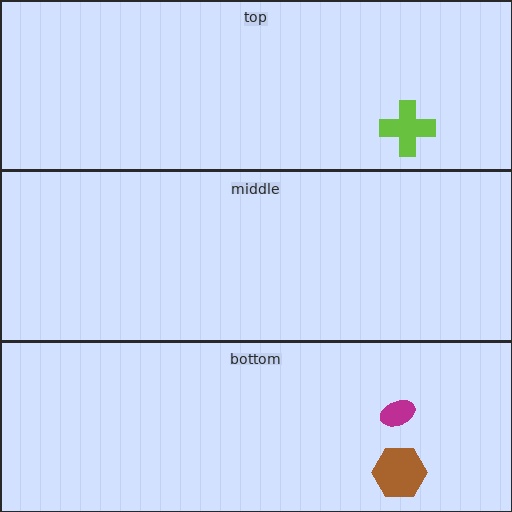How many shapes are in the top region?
1.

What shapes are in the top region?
The lime cross.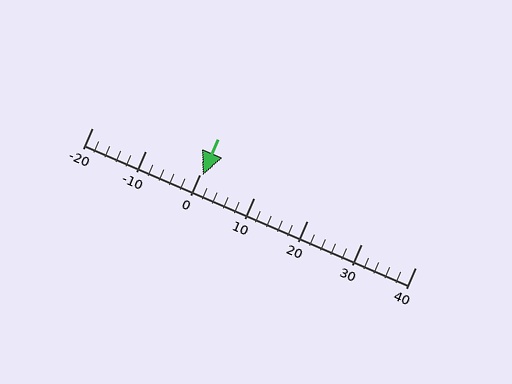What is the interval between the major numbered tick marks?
The major tick marks are spaced 10 units apart.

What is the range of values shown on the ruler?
The ruler shows values from -20 to 40.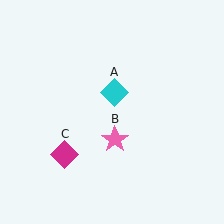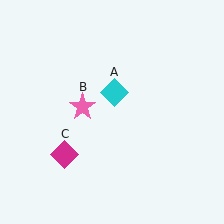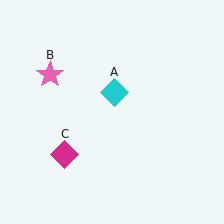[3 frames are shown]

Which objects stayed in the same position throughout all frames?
Cyan diamond (object A) and magenta diamond (object C) remained stationary.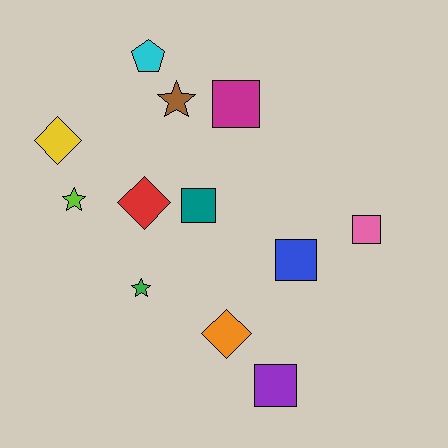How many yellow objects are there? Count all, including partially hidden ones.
There is 1 yellow object.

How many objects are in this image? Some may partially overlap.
There are 12 objects.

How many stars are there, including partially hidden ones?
There are 3 stars.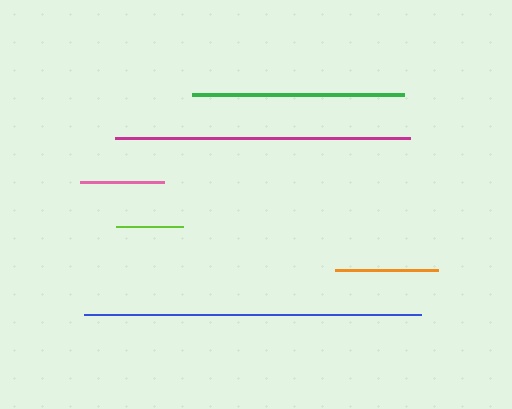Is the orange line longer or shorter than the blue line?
The blue line is longer than the orange line.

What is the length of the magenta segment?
The magenta segment is approximately 295 pixels long.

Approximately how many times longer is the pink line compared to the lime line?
The pink line is approximately 1.3 times the length of the lime line.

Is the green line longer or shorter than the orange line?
The green line is longer than the orange line.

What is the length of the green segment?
The green segment is approximately 213 pixels long.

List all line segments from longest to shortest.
From longest to shortest: blue, magenta, green, orange, pink, lime.